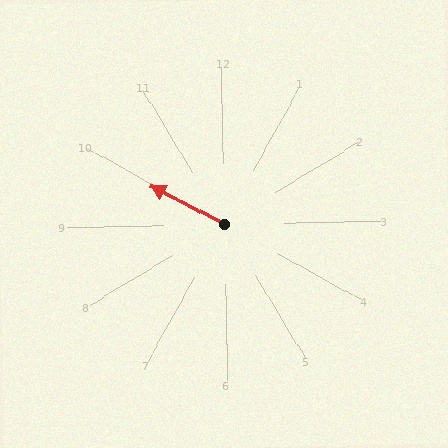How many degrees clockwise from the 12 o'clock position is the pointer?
Approximately 299 degrees.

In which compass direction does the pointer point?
Northwest.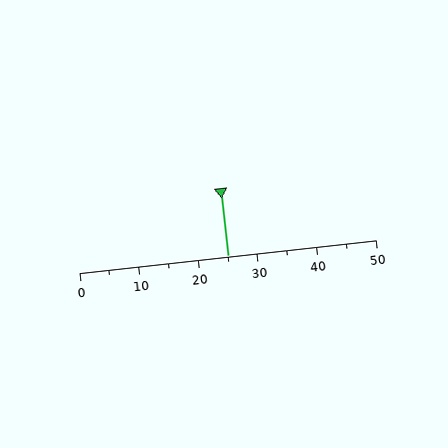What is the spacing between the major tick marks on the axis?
The major ticks are spaced 10 apart.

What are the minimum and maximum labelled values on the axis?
The axis runs from 0 to 50.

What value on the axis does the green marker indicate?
The marker indicates approximately 25.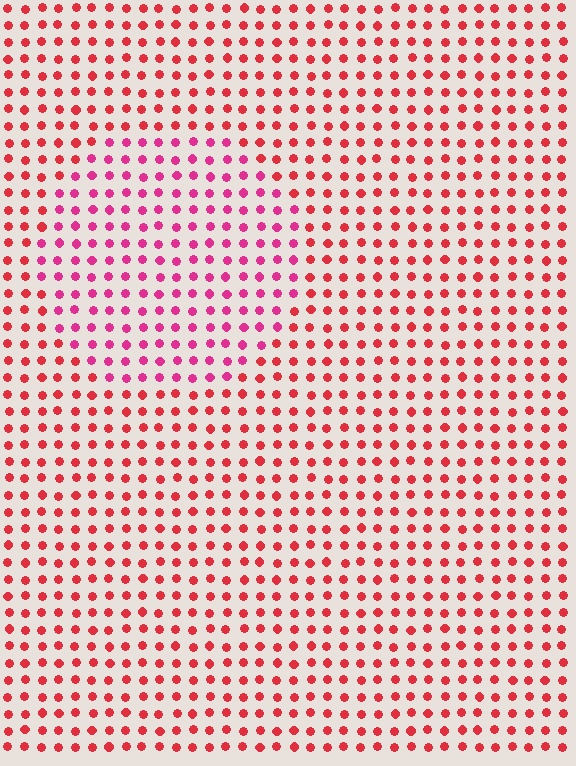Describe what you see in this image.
The image is filled with small red elements in a uniform arrangement. A circle-shaped region is visible where the elements are tinted to a slightly different hue, forming a subtle color boundary.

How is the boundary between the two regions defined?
The boundary is defined purely by a slight shift in hue (about 29 degrees). Spacing, size, and orientation are identical on both sides.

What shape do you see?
I see a circle.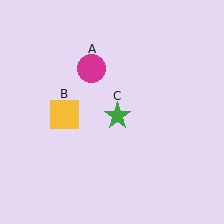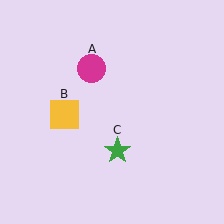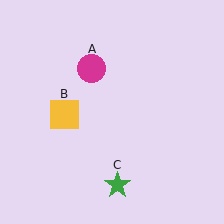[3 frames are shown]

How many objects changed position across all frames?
1 object changed position: green star (object C).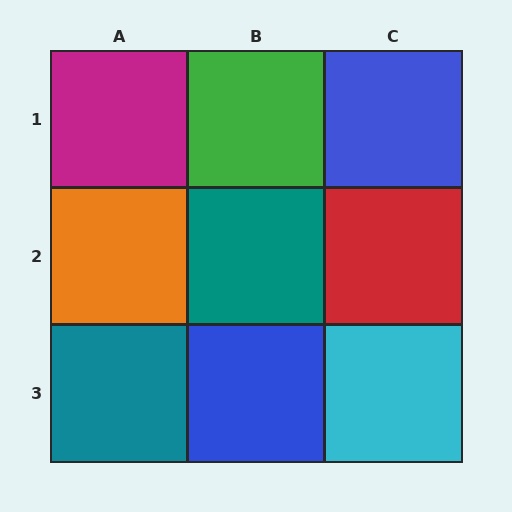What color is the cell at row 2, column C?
Red.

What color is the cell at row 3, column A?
Teal.